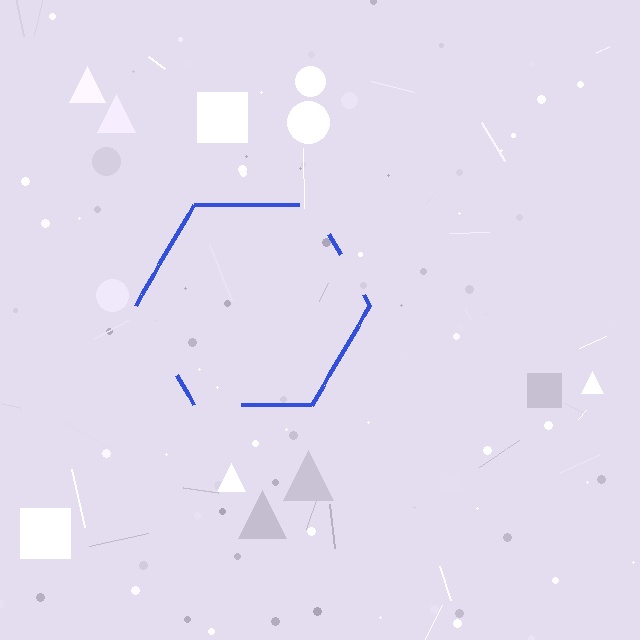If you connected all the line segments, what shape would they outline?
They would outline a hexagon.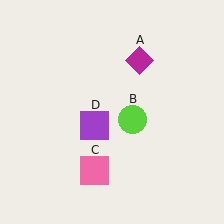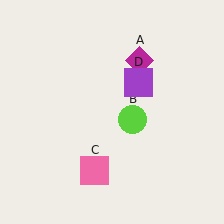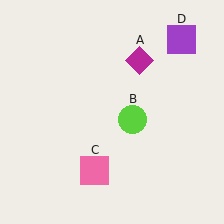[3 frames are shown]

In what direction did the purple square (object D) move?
The purple square (object D) moved up and to the right.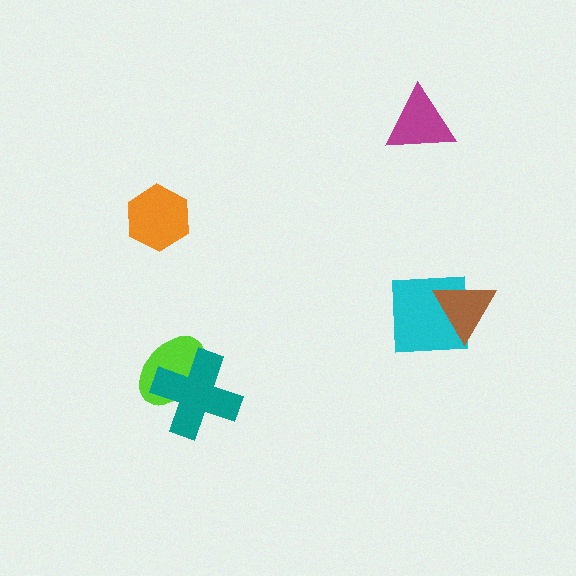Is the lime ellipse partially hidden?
Yes, it is partially covered by another shape.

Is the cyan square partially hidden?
Yes, it is partially covered by another shape.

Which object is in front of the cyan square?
The brown triangle is in front of the cyan square.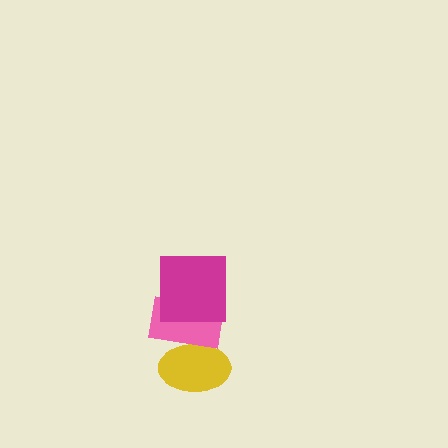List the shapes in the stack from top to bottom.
From top to bottom: the magenta square, the pink rectangle, the yellow ellipse.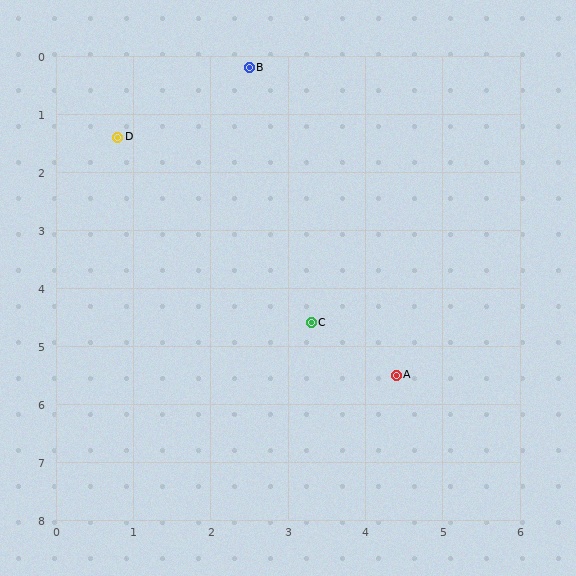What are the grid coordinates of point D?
Point D is at approximately (0.8, 1.4).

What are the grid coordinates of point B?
Point B is at approximately (2.5, 0.2).